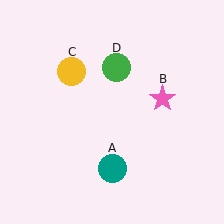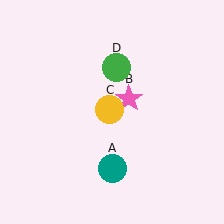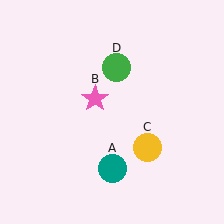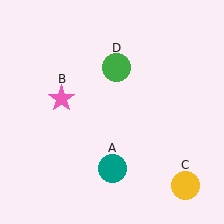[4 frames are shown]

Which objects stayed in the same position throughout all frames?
Teal circle (object A) and green circle (object D) remained stationary.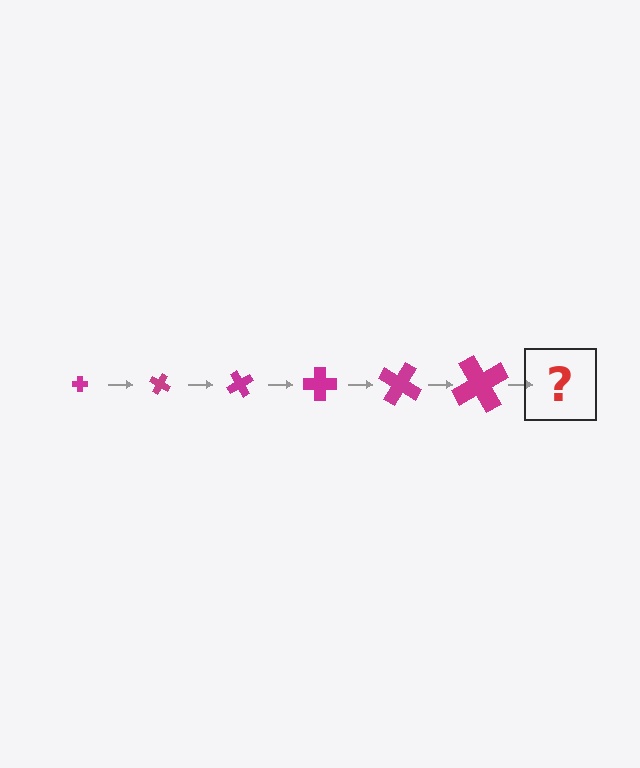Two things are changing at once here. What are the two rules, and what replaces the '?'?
The two rules are that the cross grows larger each step and it rotates 30 degrees each step. The '?' should be a cross, larger than the previous one and rotated 180 degrees from the start.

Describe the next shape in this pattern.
It should be a cross, larger than the previous one and rotated 180 degrees from the start.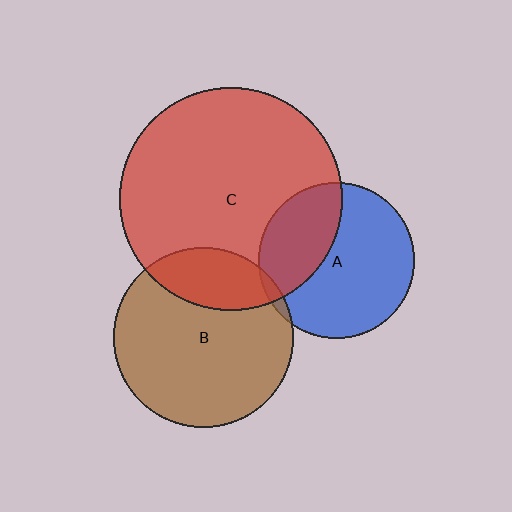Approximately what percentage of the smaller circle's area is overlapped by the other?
Approximately 5%.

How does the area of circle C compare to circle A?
Approximately 2.0 times.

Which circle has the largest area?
Circle C (red).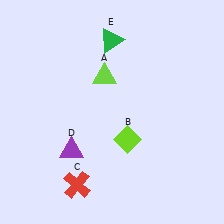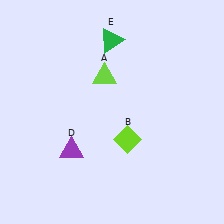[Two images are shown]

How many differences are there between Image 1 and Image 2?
There is 1 difference between the two images.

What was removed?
The red cross (C) was removed in Image 2.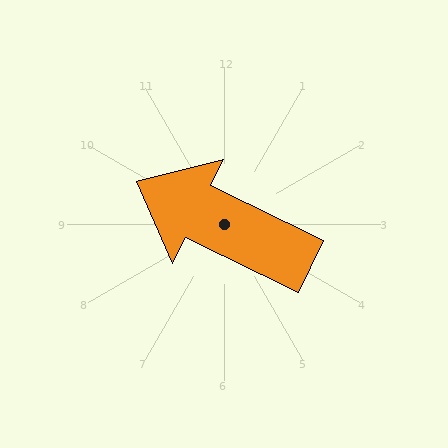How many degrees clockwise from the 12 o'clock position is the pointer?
Approximately 296 degrees.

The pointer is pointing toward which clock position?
Roughly 10 o'clock.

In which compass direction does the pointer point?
Northwest.